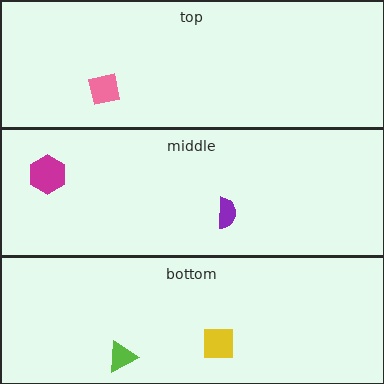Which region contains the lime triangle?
The bottom region.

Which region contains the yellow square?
The bottom region.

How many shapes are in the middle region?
2.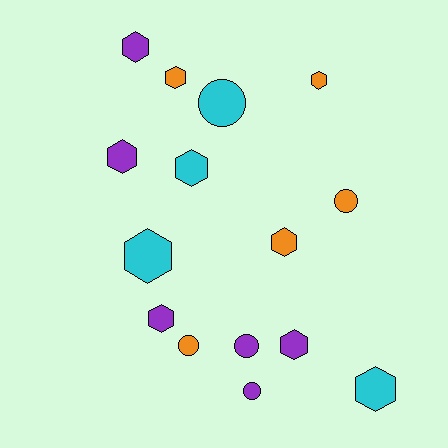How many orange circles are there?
There are 2 orange circles.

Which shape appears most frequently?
Hexagon, with 10 objects.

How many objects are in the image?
There are 15 objects.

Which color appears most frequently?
Purple, with 6 objects.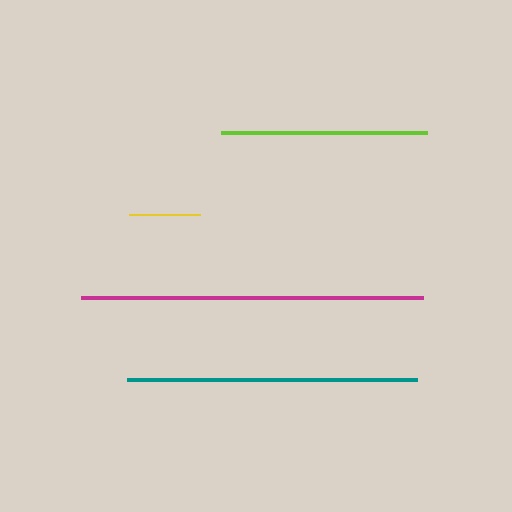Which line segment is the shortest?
The yellow line is the shortest at approximately 70 pixels.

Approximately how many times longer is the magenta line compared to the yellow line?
The magenta line is approximately 4.9 times the length of the yellow line.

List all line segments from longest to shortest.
From longest to shortest: magenta, teal, lime, yellow.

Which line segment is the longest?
The magenta line is the longest at approximately 343 pixels.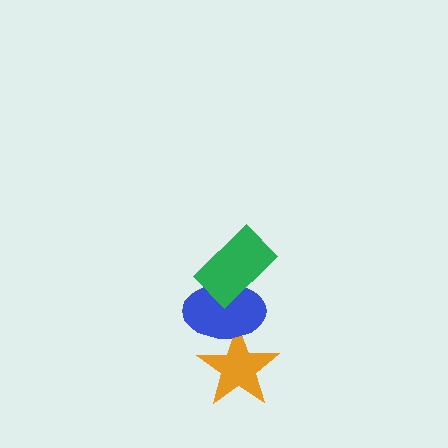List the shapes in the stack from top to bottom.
From top to bottom: the green rectangle, the blue ellipse, the orange star.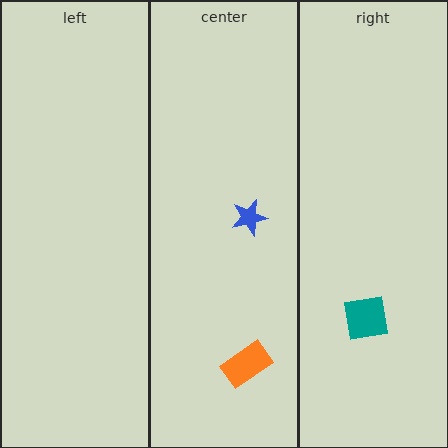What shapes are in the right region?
The teal square.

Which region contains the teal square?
The right region.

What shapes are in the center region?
The orange rectangle, the blue star.